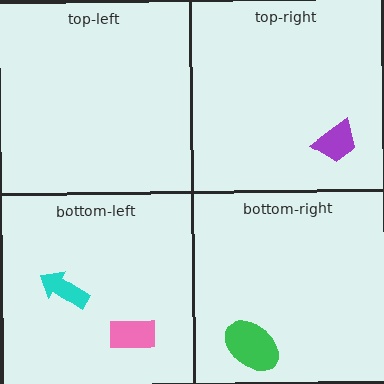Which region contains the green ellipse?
The bottom-right region.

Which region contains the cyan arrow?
The bottom-left region.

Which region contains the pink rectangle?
The bottom-left region.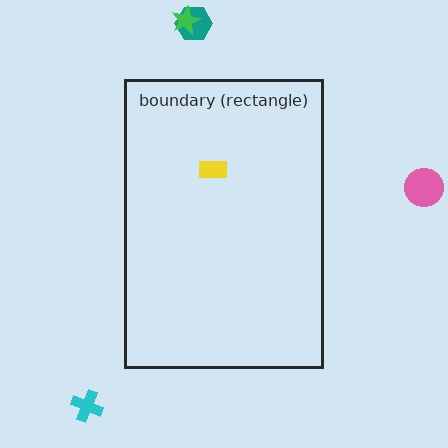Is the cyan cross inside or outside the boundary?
Outside.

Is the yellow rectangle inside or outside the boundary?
Inside.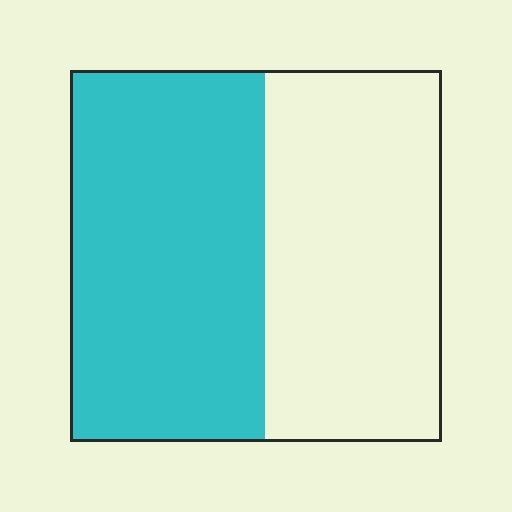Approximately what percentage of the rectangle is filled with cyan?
Approximately 50%.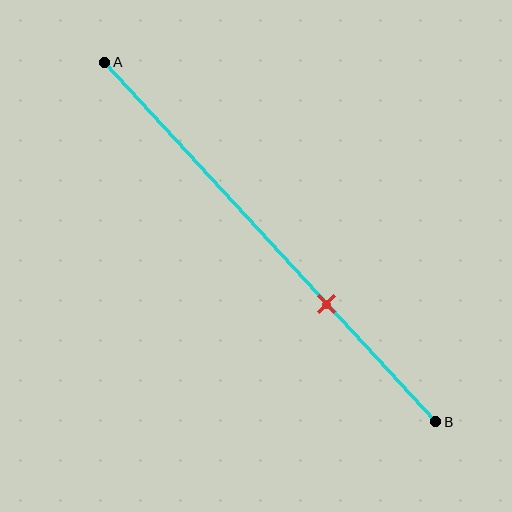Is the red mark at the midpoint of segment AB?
No, the mark is at about 65% from A, not at the 50% midpoint.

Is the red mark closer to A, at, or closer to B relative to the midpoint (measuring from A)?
The red mark is closer to point B than the midpoint of segment AB.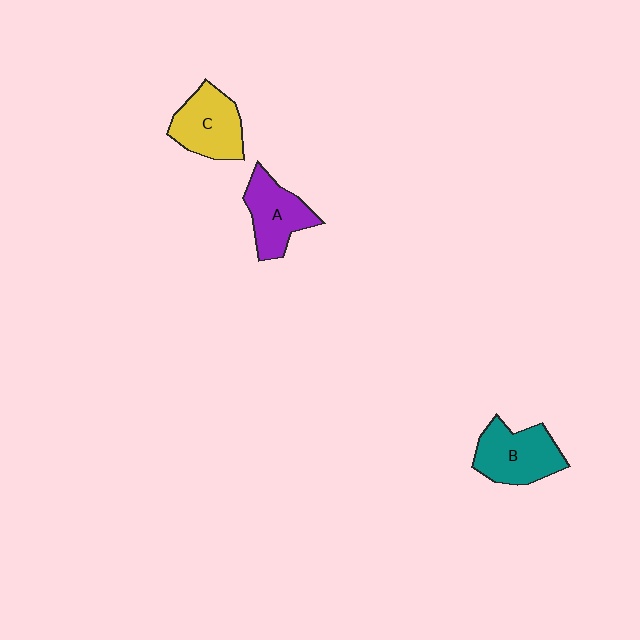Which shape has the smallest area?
Shape A (purple).